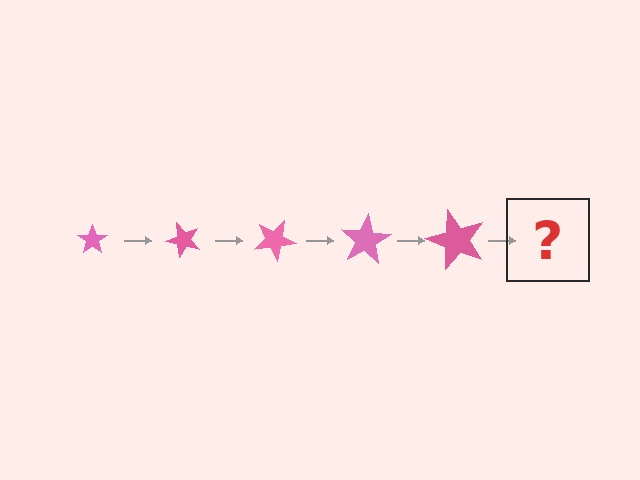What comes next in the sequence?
The next element should be a star, larger than the previous one and rotated 250 degrees from the start.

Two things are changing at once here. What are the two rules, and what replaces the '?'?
The two rules are that the star grows larger each step and it rotates 50 degrees each step. The '?' should be a star, larger than the previous one and rotated 250 degrees from the start.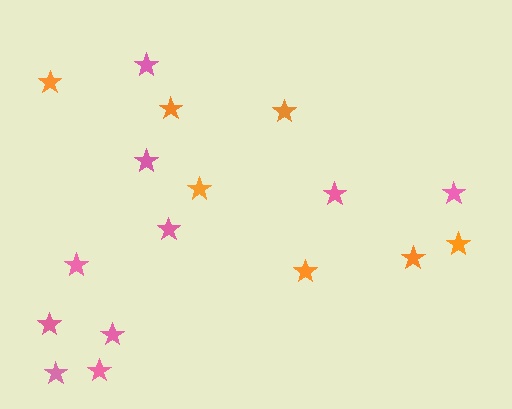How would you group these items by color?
There are 2 groups: one group of orange stars (7) and one group of pink stars (10).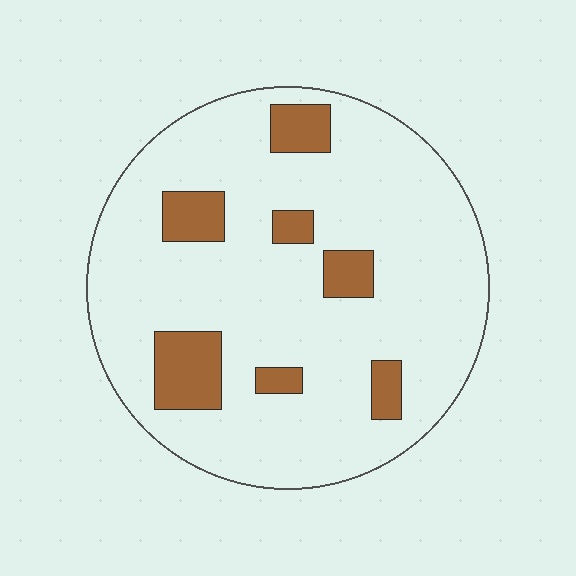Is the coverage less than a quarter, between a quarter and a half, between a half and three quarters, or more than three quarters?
Less than a quarter.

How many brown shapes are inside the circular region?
7.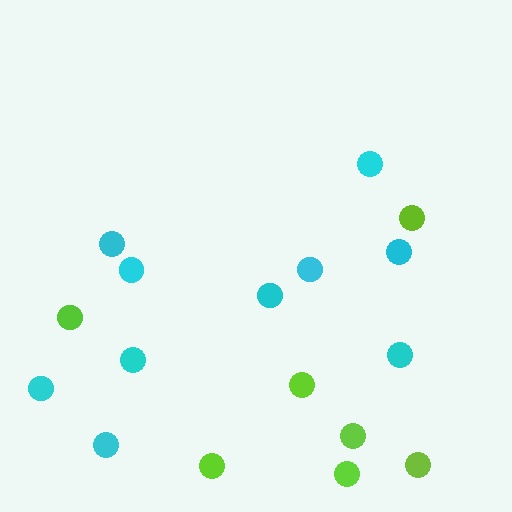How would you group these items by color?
There are 2 groups: one group of cyan circles (10) and one group of lime circles (7).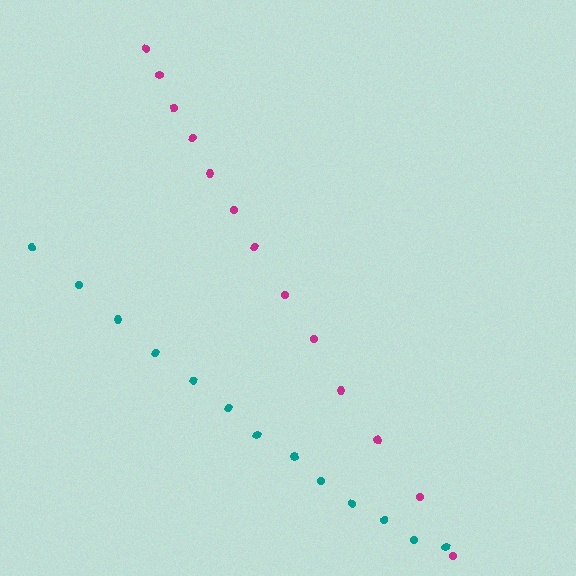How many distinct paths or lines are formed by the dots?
There are 2 distinct paths.